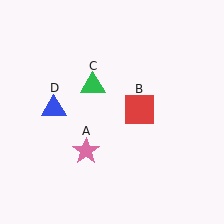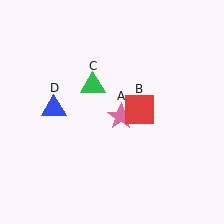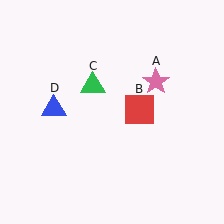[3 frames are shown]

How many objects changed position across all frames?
1 object changed position: pink star (object A).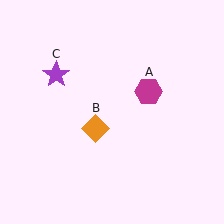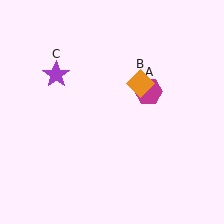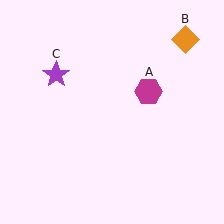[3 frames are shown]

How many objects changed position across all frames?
1 object changed position: orange diamond (object B).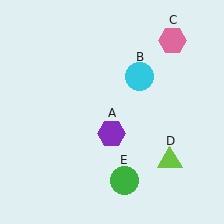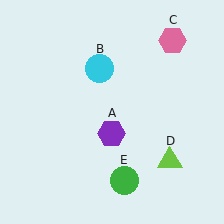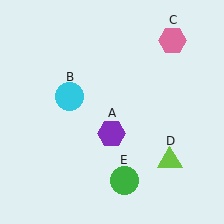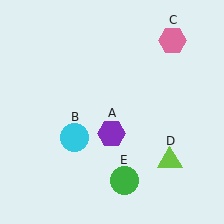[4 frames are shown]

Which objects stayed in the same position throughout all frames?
Purple hexagon (object A) and pink hexagon (object C) and lime triangle (object D) and green circle (object E) remained stationary.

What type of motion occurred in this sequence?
The cyan circle (object B) rotated counterclockwise around the center of the scene.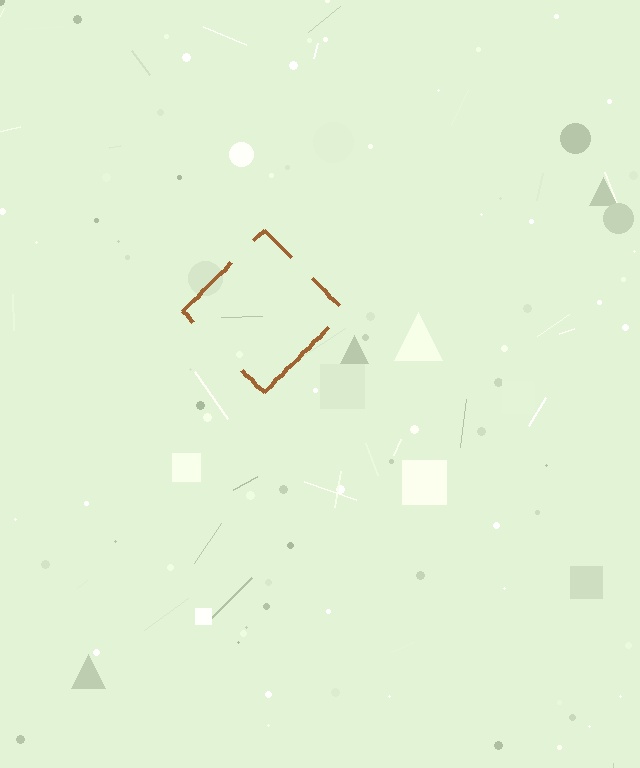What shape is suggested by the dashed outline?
The dashed outline suggests a diamond.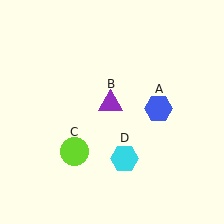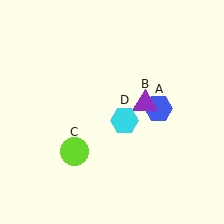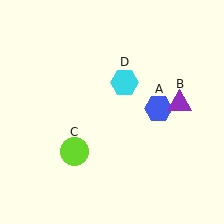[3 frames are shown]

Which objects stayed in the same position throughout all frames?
Blue hexagon (object A) and lime circle (object C) remained stationary.